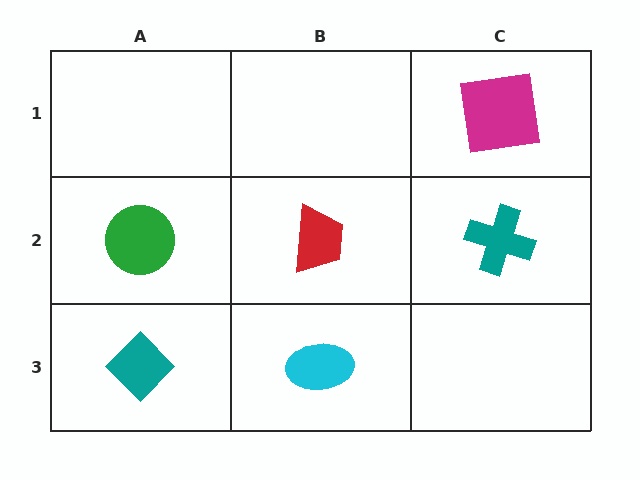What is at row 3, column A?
A teal diamond.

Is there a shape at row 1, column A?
No, that cell is empty.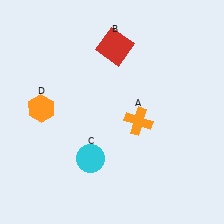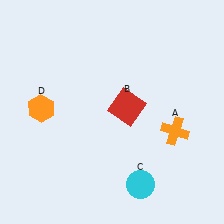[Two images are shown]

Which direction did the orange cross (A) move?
The orange cross (A) moved right.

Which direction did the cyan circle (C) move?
The cyan circle (C) moved right.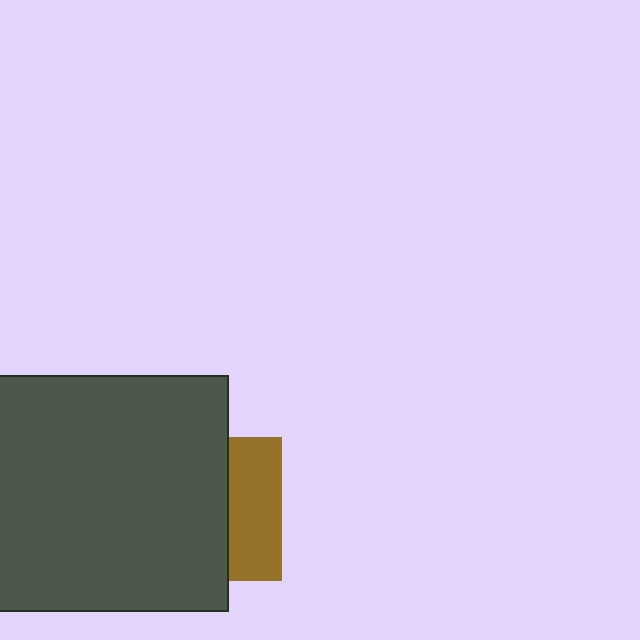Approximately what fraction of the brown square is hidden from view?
Roughly 64% of the brown square is hidden behind the dark gray square.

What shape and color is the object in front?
The object in front is a dark gray square.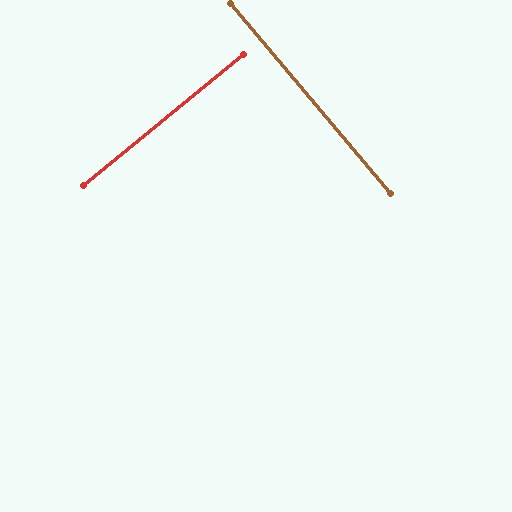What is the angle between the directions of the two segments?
Approximately 90 degrees.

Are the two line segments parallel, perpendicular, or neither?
Perpendicular — they meet at approximately 90°.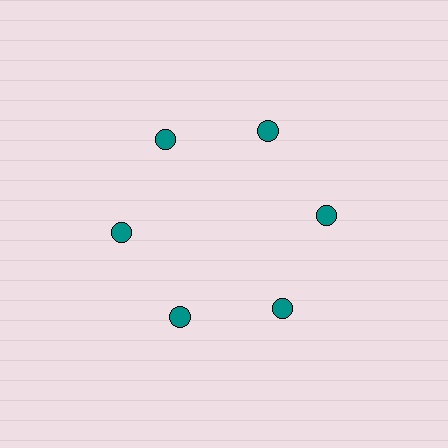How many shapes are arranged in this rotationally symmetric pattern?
There are 6 shapes, arranged in 6 groups of 1.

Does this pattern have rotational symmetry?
Yes, this pattern has 6-fold rotational symmetry. It looks the same after rotating 60 degrees around the center.